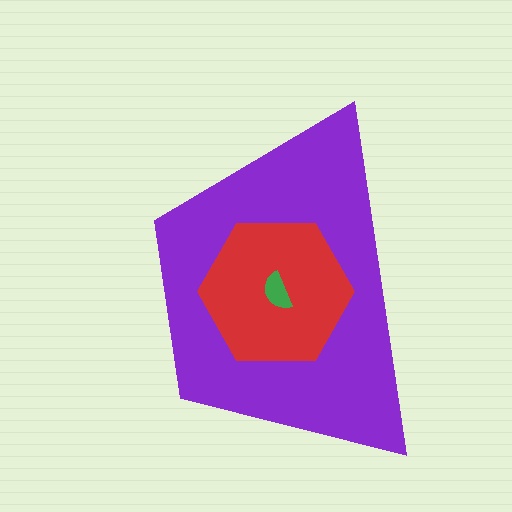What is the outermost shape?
The purple trapezoid.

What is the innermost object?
The green semicircle.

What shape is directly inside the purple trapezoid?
The red hexagon.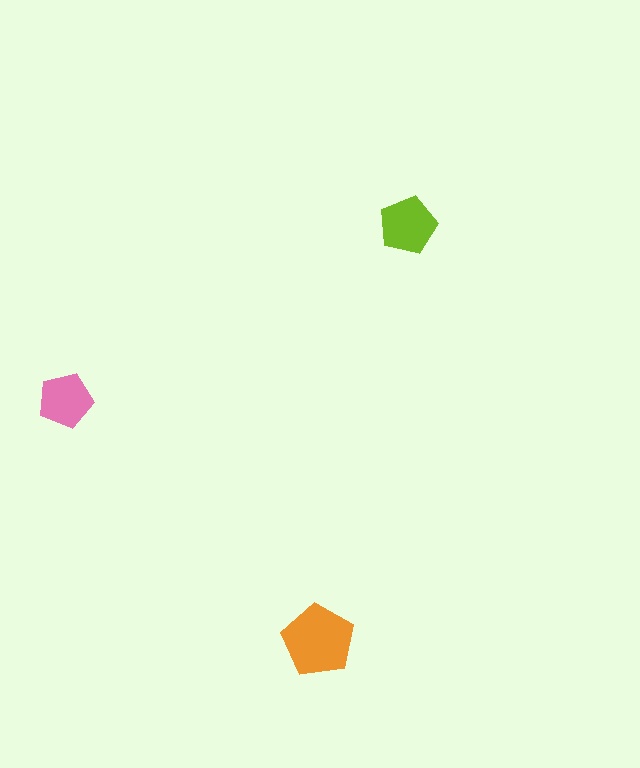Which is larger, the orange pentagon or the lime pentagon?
The orange one.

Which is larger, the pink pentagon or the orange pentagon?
The orange one.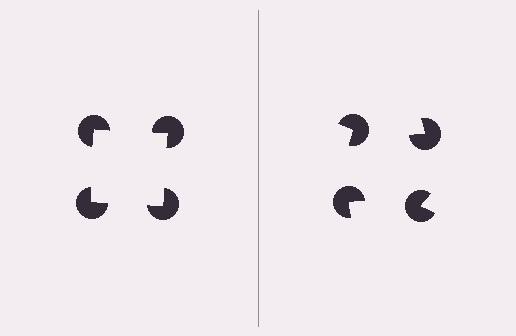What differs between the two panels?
The pac-man discs are positioned identically on both sides; only the wedge orientations differ. On the left they align to a square; on the right they are misaligned.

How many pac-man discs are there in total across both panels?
8 — 4 on each side.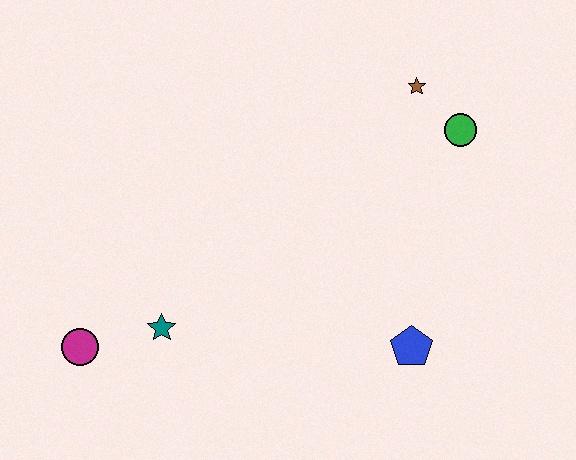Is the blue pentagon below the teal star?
Yes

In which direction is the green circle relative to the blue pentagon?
The green circle is above the blue pentagon.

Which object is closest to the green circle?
The brown star is closest to the green circle.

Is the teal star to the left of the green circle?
Yes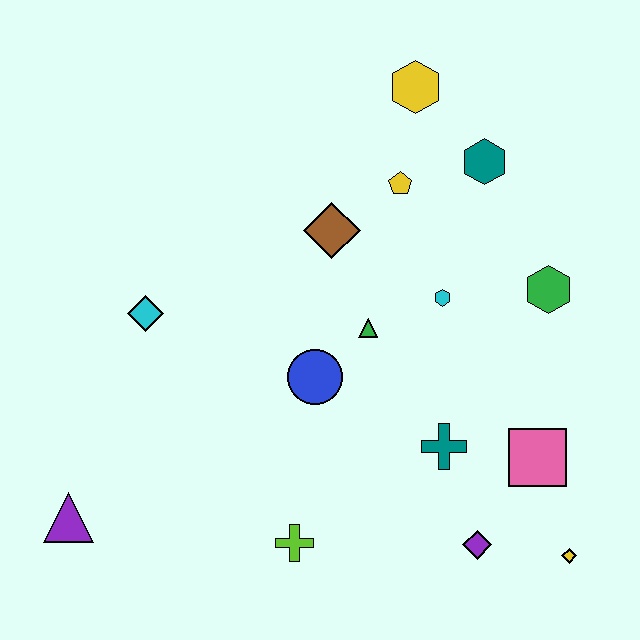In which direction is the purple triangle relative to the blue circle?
The purple triangle is to the left of the blue circle.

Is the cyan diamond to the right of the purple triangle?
Yes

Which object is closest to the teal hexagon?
The yellow pentagon is closest to the teal hexagon.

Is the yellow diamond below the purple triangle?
Yes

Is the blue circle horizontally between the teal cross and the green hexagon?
No